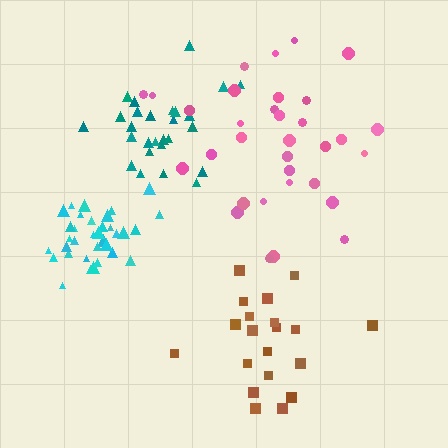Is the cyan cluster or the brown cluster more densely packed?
Cyan.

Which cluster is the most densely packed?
Cyan.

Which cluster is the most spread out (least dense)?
Brown.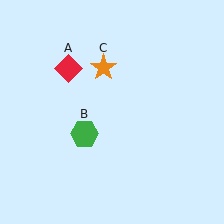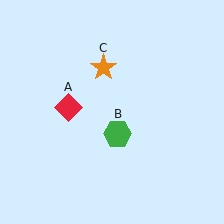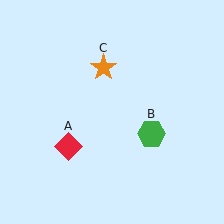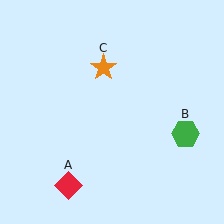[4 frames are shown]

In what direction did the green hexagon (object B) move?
The green hexagon (object B) moved right.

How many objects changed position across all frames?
2 objects changed position: red diamond (object A), green hexagon (object B).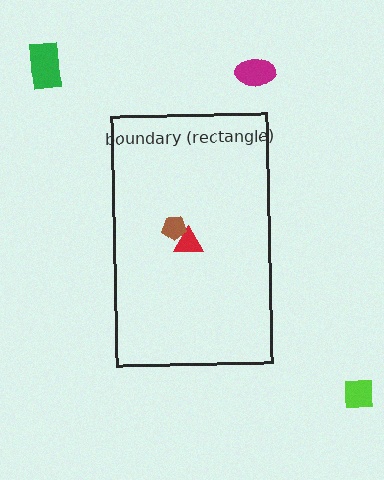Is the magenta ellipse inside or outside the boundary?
Outside.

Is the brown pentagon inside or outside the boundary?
Inside.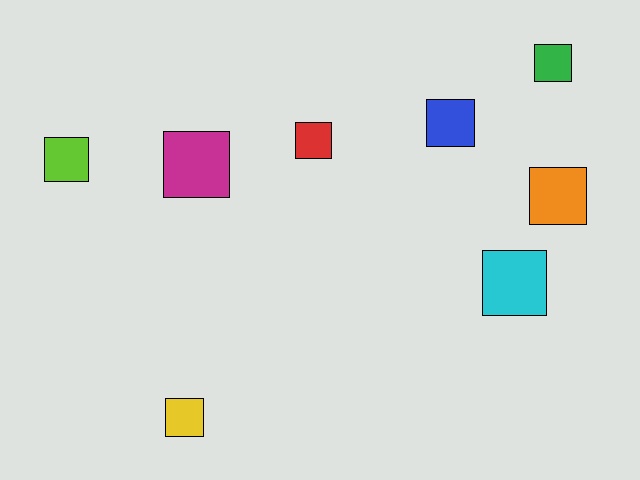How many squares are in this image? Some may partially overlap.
There are 8 squares.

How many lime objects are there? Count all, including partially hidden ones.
There is 1 lime object.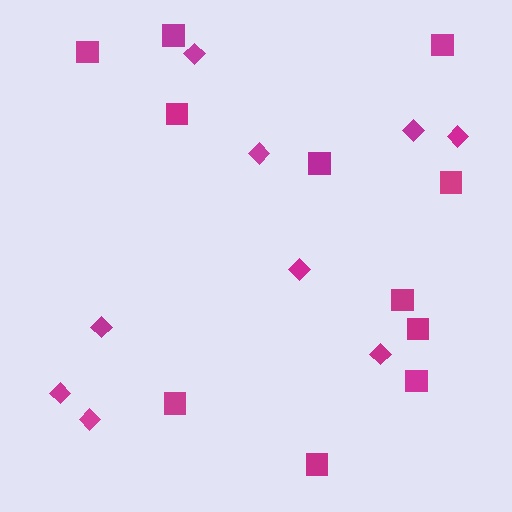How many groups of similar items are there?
There are 2 groups: one group of squares (11) and one group of diamonds (9).